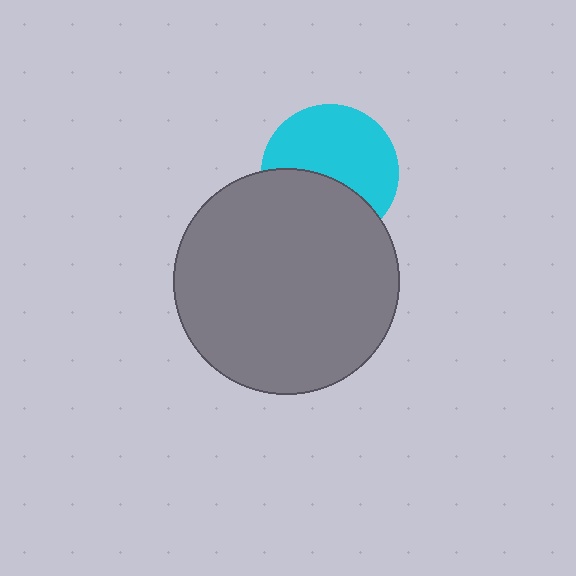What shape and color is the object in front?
The object in front is a gray circle.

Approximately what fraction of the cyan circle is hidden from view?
Roughly 40% of the cyan circle is hidden behind the gray circle.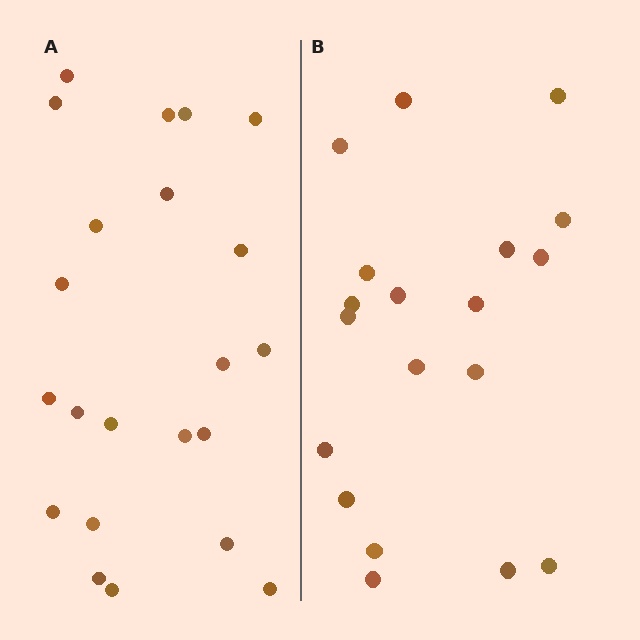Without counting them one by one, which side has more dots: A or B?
Region A (the left region) has more dots.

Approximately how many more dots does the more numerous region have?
Region A has just a few more — roughly 2 or 3 more dots than region B.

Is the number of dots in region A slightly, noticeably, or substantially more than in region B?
Region A has only slightly more — the two regions are fairly close. The ratio is roughly 1.2 to 1.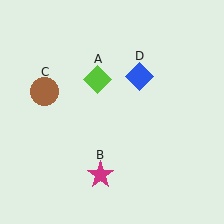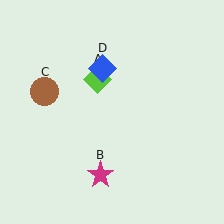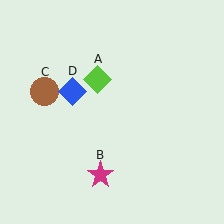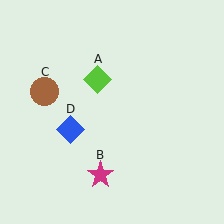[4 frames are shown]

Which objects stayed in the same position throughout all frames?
Lime diamond (object A) and magenta star (object B) and brown circle (object C) remained stationary.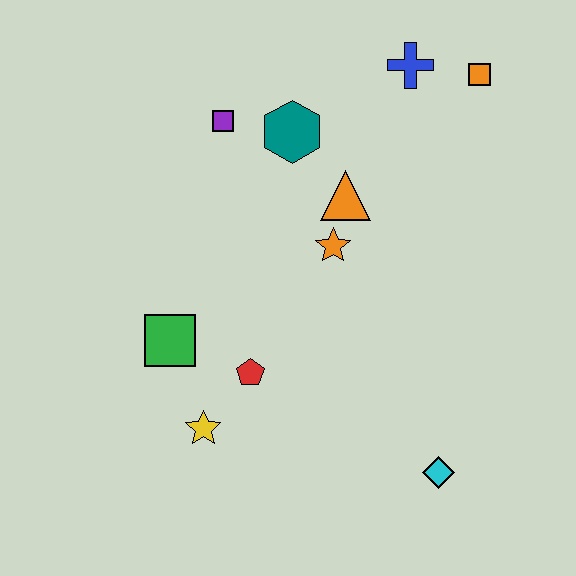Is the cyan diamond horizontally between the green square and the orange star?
No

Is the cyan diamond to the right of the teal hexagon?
Yes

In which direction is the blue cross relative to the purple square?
The blue cross is to the right of the purple square.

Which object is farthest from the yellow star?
The orange square is farthest from the yellow star.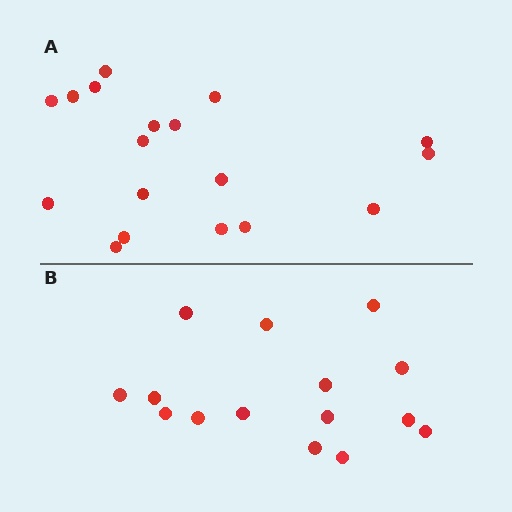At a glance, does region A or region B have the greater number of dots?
Region A (the top region) has more dots.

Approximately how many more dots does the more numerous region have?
Region A has just a few more — roughly 2 or 3 more dots than region B.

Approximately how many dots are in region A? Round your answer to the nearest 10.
About 20 dots. (The exact count is 18, which rounds to 20.)